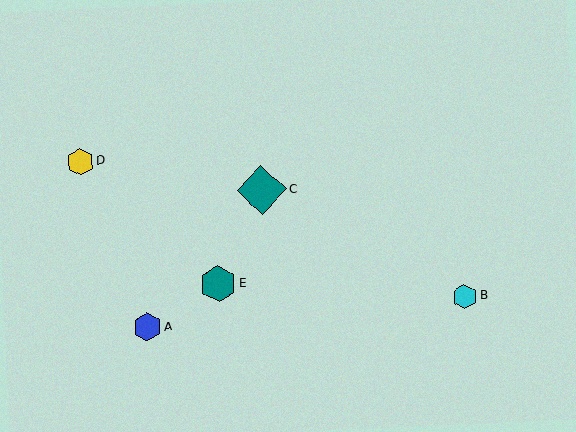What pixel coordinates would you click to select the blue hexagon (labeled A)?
Click at (147, 327) to select the blue hexagon A.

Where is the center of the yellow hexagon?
The center of the yellow hexagon is at (80, 162).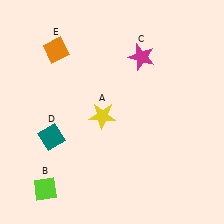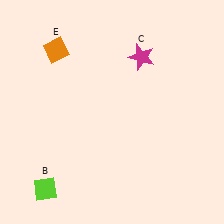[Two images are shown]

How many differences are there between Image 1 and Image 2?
There are 2 differences between the two images.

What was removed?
The teal diamond (D), the yellow star (A) were removed in Image 2.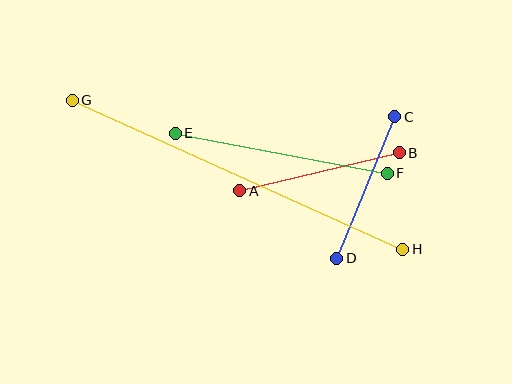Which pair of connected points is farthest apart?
Points G and H are farthest apart.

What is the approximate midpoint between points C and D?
The midpoint is at approximately (366, 187) pixels.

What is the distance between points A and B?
The distance is approximately 164 pixels.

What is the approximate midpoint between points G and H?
The midpoint is at approximately (237, 175) pixels.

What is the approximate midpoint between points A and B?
The midpoint is at approximately (319, 172) pixels.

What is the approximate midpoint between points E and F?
The midpoint is at approximately (281, 153) pixels.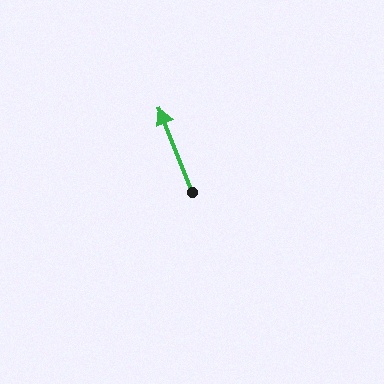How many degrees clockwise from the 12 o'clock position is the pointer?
Approximately 338 degrees.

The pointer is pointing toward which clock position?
Roughly 11 o'clock.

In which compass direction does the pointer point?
North.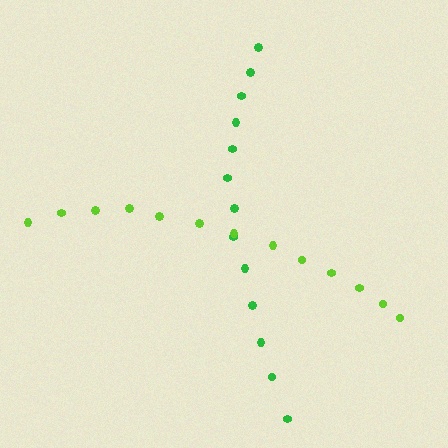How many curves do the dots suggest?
There are 2 distinct paths.